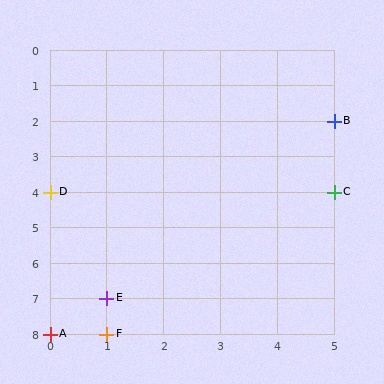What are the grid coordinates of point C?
Point C is at grid coordinates (5, 4).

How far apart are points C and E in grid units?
Points C and E are 4 columns and 3 rows apart (about 5.0 grid units diagonally).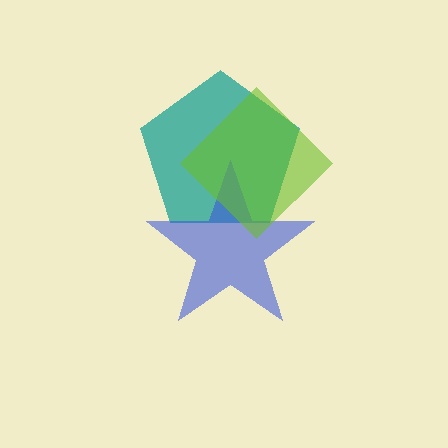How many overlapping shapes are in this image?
There are 3 overlapping shapes in the image.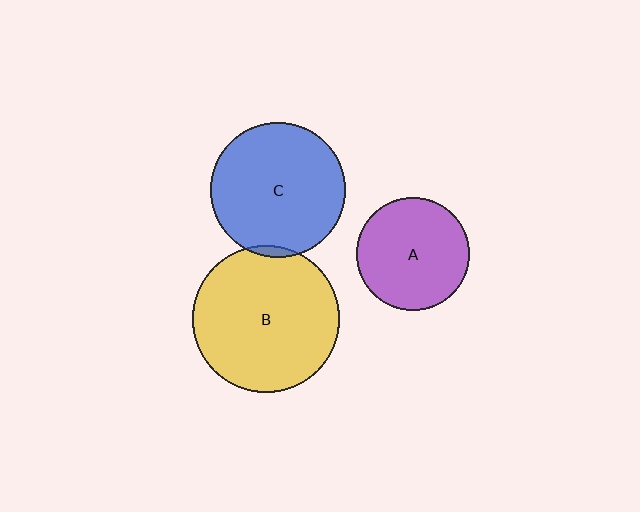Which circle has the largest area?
Circle B (yellow).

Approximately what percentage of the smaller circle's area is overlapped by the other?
Approximately 5%.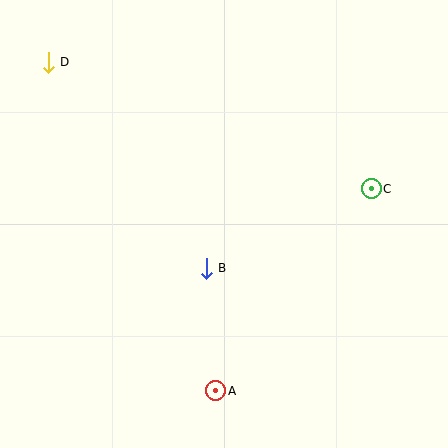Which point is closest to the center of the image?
Point B at (206, 268) is closest to the center.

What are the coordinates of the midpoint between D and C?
The midpoint between D and C is at (210, 125).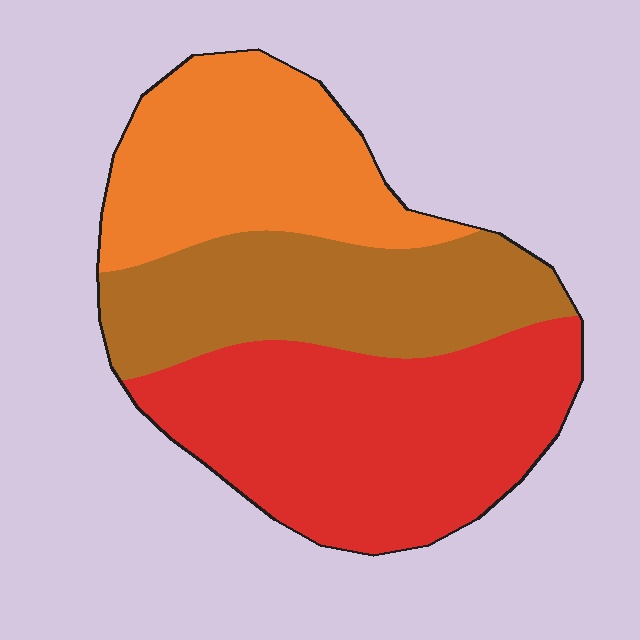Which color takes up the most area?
Red, at roughly 40%.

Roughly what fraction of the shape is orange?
Orange takes up about one quarter (1/4) of the shape.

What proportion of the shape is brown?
Brown takes up about one third (1/3) of the shape.